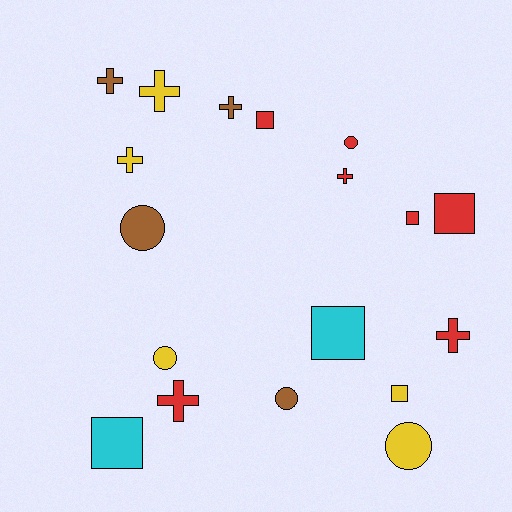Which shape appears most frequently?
Cross, with 7 objects.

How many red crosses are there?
There are 3 red crosses.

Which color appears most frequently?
Red, with 7 objects.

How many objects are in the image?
There are 18 objects.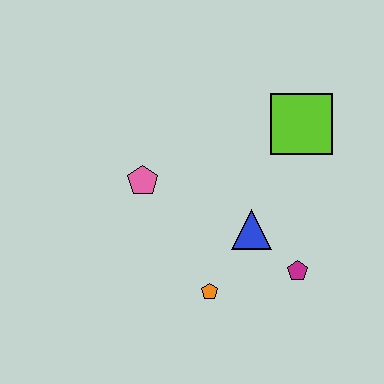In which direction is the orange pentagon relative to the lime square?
The orange pentagon is below the lime square.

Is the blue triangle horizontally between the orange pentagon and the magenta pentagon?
Yes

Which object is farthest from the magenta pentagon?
The pink pentagon is farthest from the magenta pentagon.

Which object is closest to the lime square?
The blue triangle is closest to the lime square.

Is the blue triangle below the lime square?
Yes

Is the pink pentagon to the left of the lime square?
Yes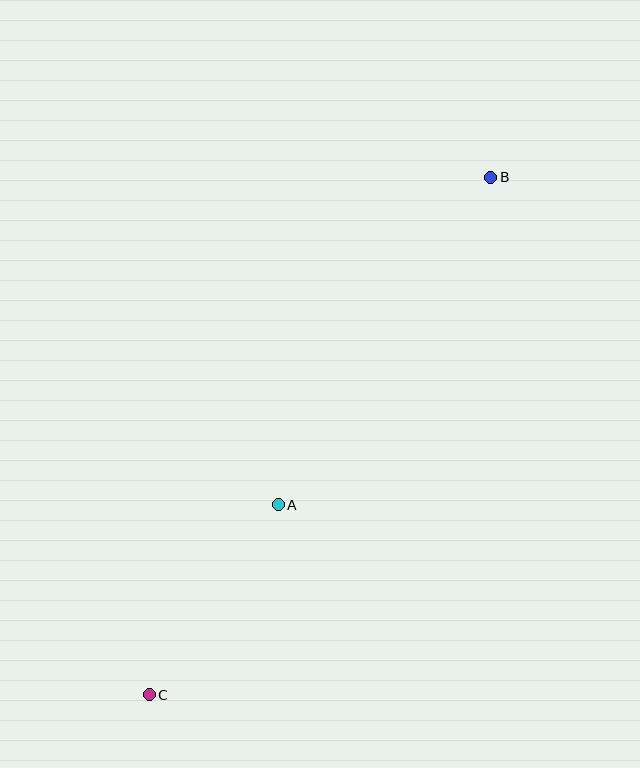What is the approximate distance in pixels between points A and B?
The distance between A and B is approximately 390 pixels.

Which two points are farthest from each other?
Points B and C are farthest from each other.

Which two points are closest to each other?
Points A and C are closest to each other.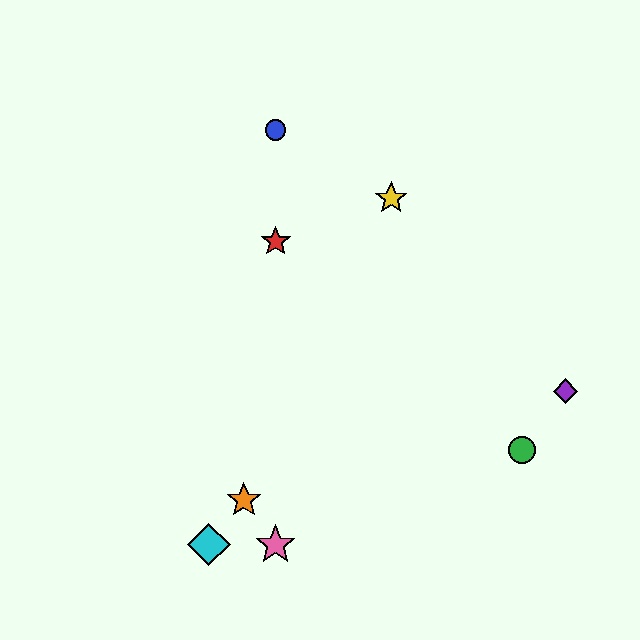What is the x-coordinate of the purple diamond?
The purple diamond is at x≈565.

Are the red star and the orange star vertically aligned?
No, the red star is at x≈276 and the orange star is at x≈244.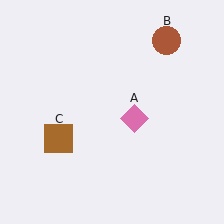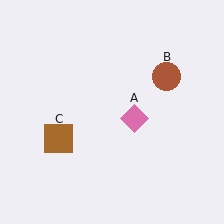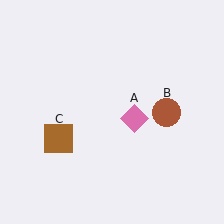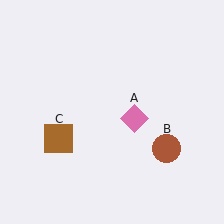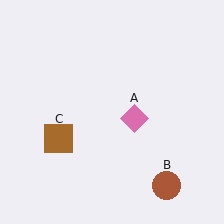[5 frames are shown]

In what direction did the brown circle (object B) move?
The brown circle (object B) moved down.